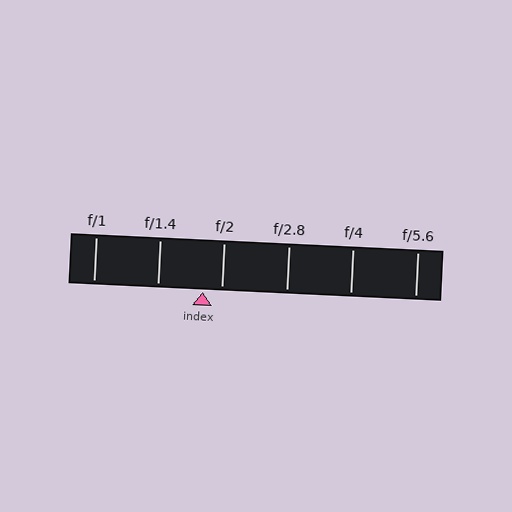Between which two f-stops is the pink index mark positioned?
The index mark is between f/1.4 and f/2.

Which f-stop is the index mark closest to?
The index mark is closest to f/2.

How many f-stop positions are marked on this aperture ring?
There are 6 f-stop positions marked.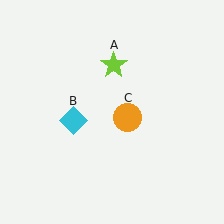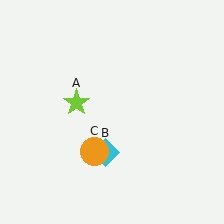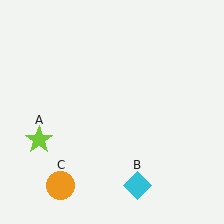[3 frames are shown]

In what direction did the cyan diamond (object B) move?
The cyan diamond (object B) moved down and to the right.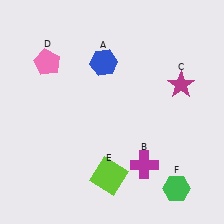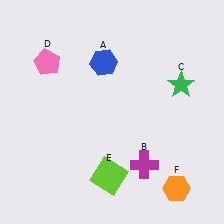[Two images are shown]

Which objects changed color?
C changed from magenta to green. F changed from green to orange.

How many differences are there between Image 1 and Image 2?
There are 2 differences between the two images.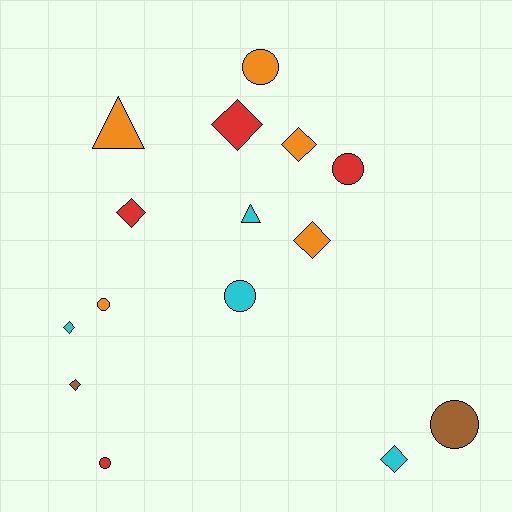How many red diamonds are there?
There are 2 red diamonds.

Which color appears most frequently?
Orange, with 5 objects.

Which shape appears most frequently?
Diamond, with 7 objects.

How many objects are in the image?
There are 15 objects.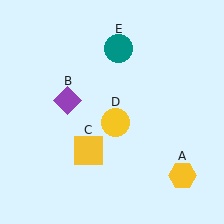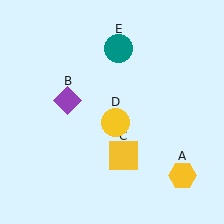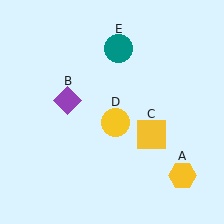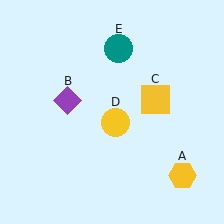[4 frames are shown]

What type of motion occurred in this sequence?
The yellow square (object C) rotated counterclockwise around the center of the scene.